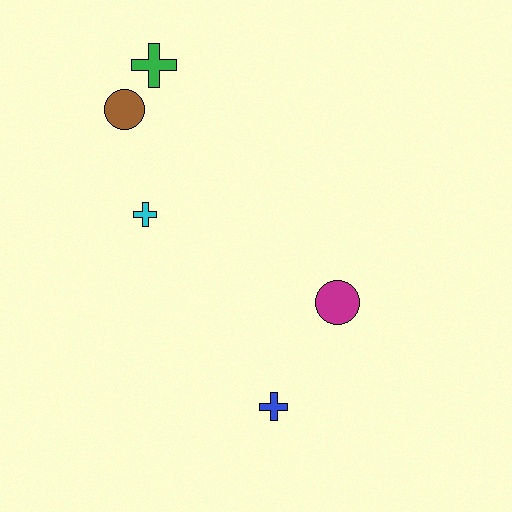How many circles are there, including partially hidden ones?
There are 2 circles.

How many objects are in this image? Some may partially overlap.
There are 5 objects.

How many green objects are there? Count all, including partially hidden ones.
There is 1 green object.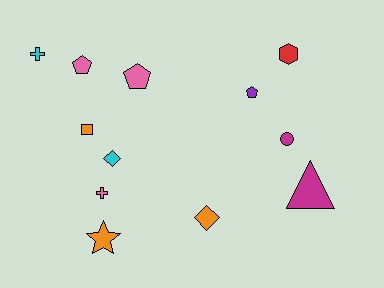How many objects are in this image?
There are 12 objects.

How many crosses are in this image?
There are 2 crosses.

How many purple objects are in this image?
There is 1 purple object.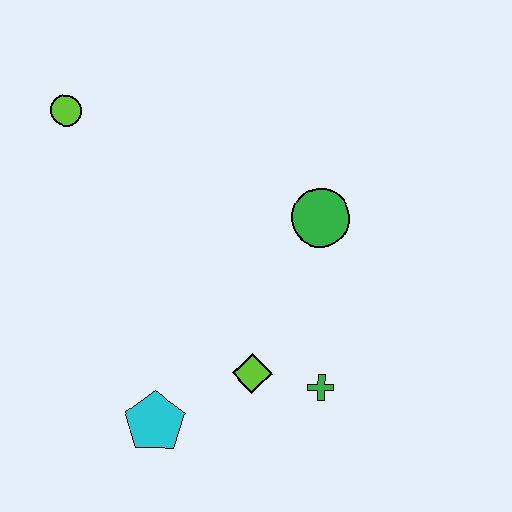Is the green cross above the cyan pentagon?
Yes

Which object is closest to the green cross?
The lime diamond is closest to the green cross.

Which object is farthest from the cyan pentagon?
The lime circle is farthest from the cyan pentagon.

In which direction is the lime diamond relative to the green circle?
The lime diamond is below the green circle.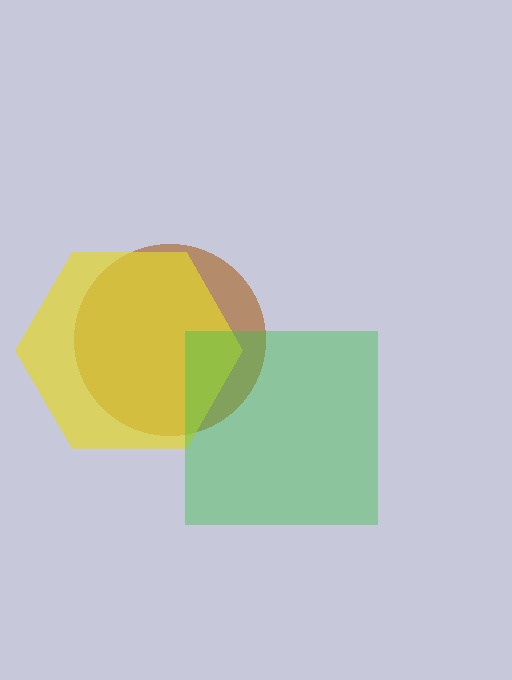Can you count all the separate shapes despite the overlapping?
Yes, there are 3 separate shapes.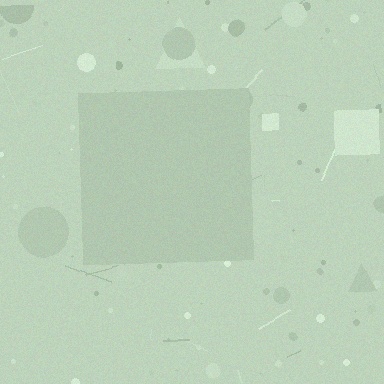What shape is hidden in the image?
A square is hidden in the image.